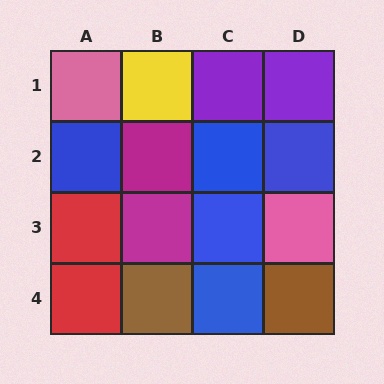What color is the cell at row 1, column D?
Purple.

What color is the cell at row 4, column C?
Blue.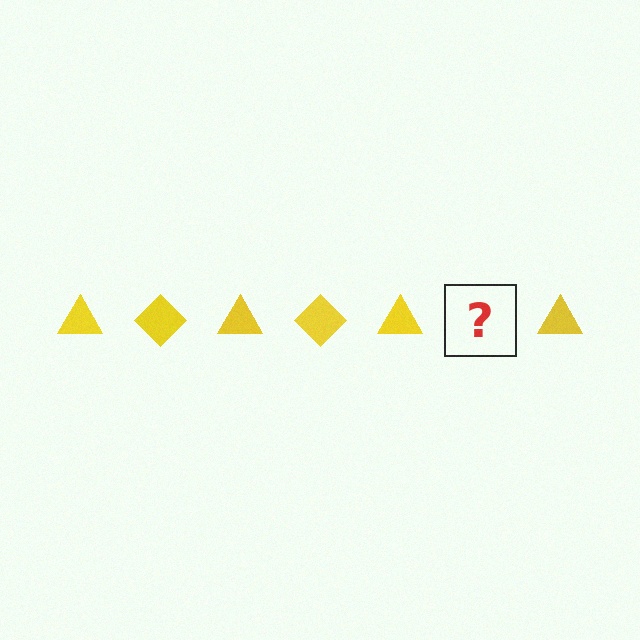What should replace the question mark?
The question mark should be replaced with a yellow diamond.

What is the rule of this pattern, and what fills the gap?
The rule is that the pattern cycles through triangle, diamond shapes in yellow. The gap should be filled with a yellow diamond.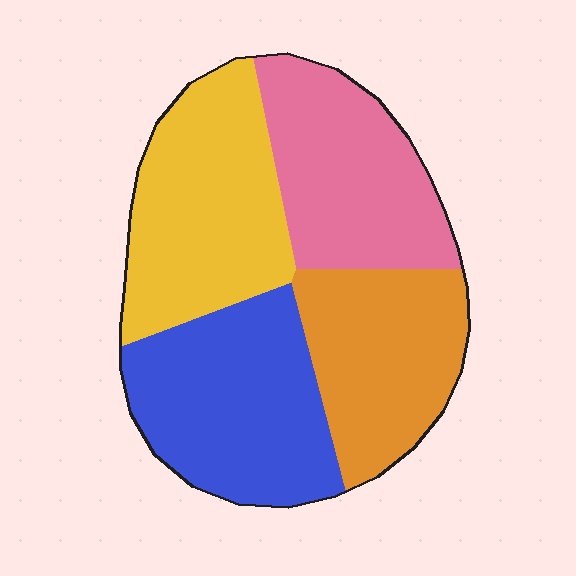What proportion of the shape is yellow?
Yellow takes up about one quarter (1/4) of the shape.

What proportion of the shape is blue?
Blue takes up about one quarter (1/4) of the shape.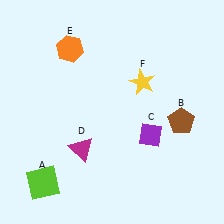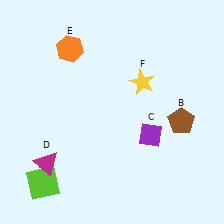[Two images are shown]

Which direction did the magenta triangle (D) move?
The magenta triangle (D) moved left.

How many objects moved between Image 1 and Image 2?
1 object moved between the two images.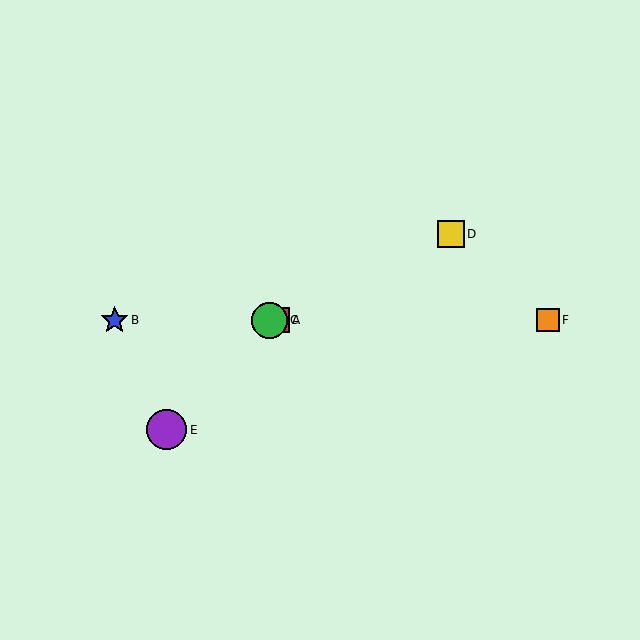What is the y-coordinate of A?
Object A is at y≈320.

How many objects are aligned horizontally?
4 objects (A, B, C, F) are aligned horizontally.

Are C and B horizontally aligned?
Yes, both are at y≈320.